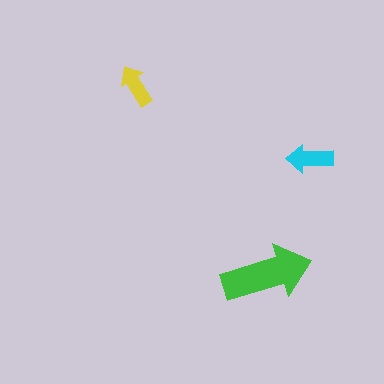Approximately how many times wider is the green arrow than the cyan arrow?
About 2 times wider.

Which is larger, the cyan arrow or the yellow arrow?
The cyan one.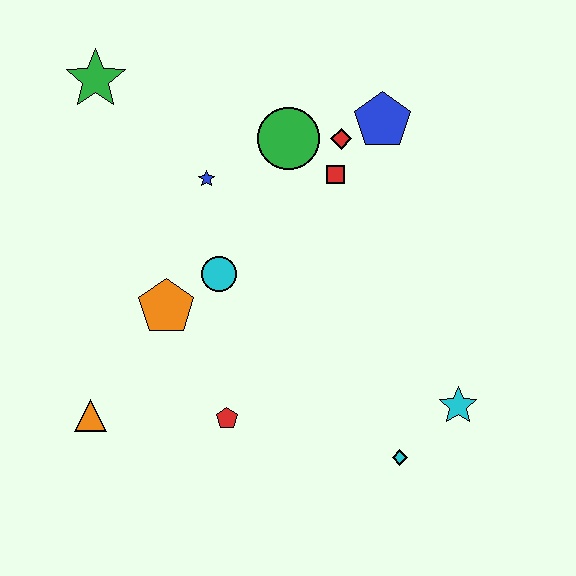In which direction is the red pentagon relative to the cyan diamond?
The red pentagon is to the left of the cyan diamond.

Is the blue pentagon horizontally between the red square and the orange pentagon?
No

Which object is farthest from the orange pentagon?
The cyan star is farthest from the orange pentagon.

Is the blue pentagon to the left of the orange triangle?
No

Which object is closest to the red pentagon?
The orange pentagon is closest to the red pentagon.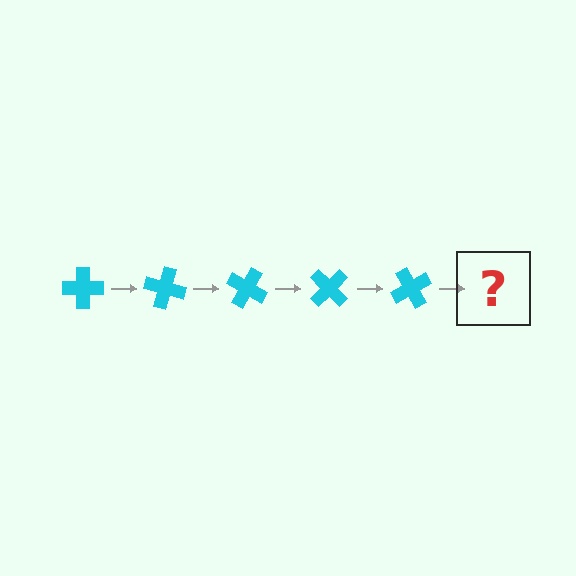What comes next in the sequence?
The next element should be a cyan cross rotated 75 degrees.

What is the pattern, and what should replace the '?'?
The pattern is that the cross rotates 15 degrees each step. The '?' should be a cyan cross rotated 75 degrees.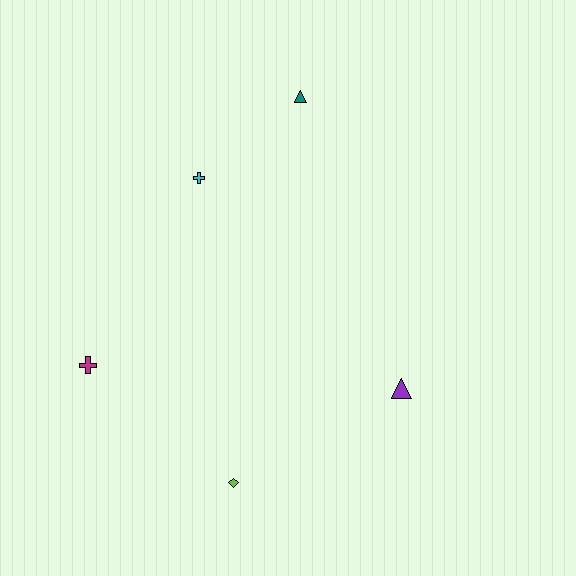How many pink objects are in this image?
There are no pink objects.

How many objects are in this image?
There are 5 objects.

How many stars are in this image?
There are no stars.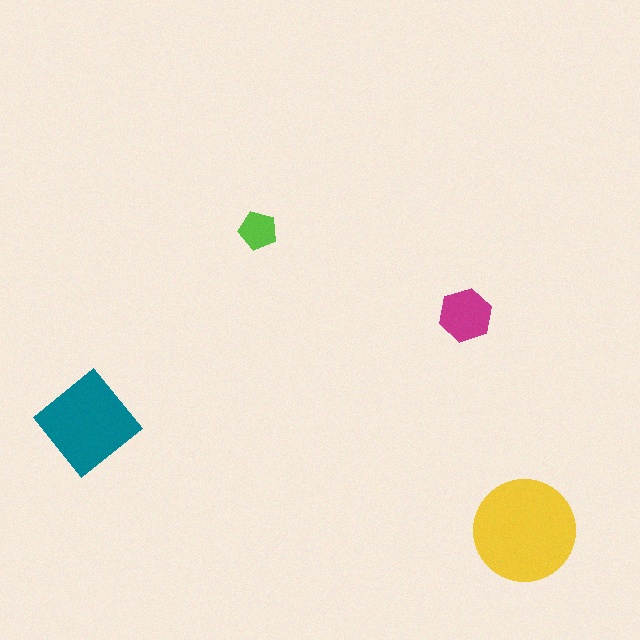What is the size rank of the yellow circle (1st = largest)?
1st.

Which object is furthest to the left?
The teal diamond is leftmost.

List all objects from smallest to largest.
The lime pentagon, the magenta hexagon, the teal diamond, the yellow circle.